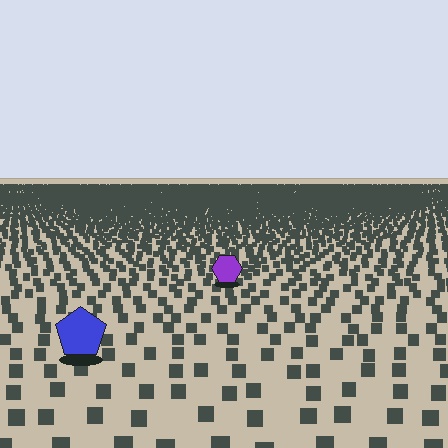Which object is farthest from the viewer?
The purple hexagon is farthest from the viewer. It appears smaller and the ground texture around it is denser.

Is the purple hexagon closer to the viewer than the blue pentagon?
No. The blue pentagon is closer — you can tell from the texture gradient: the ground texture is coarser near it.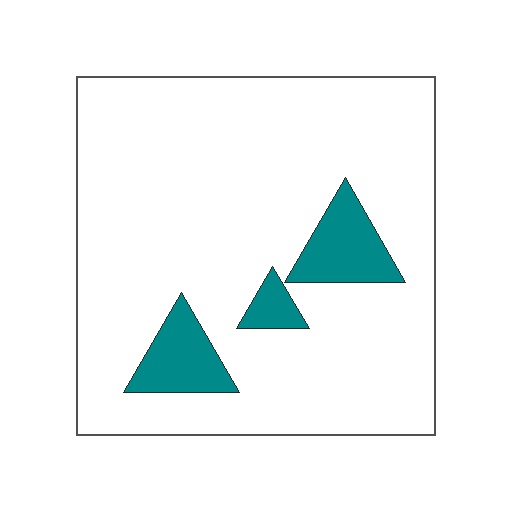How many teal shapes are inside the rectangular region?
3.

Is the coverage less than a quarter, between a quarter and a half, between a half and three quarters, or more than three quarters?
Less than a quarter.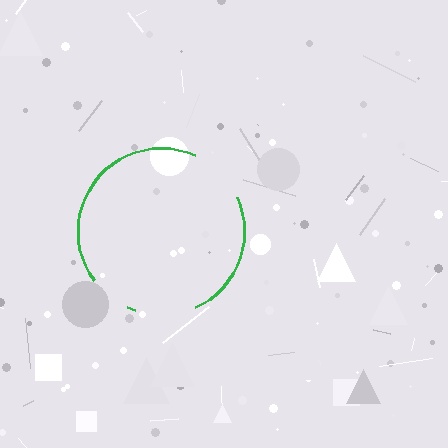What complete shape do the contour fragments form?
The contour fragments form a circle.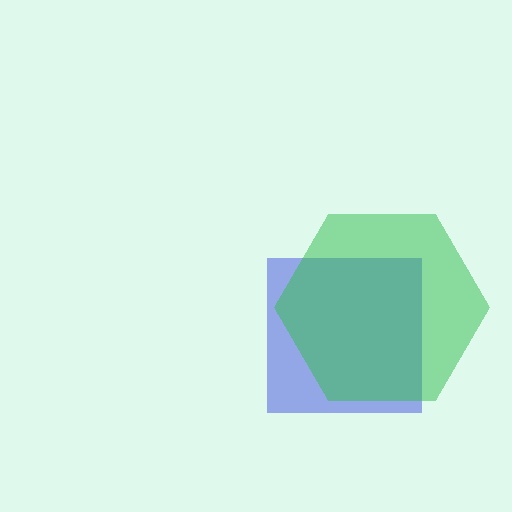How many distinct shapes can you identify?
There are 2 distinct shapes: a blue square, a green hexagon.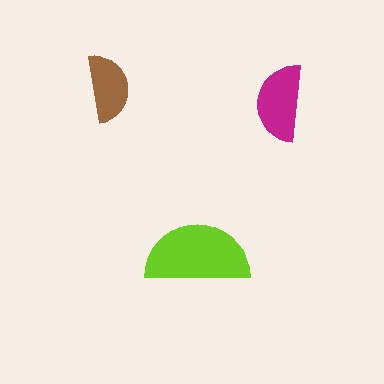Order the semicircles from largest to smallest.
the lime one, the magenta one, the brown one.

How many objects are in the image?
There are 3 objects in the image.